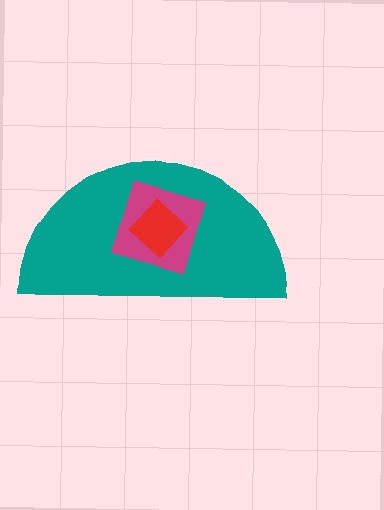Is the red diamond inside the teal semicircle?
Yes.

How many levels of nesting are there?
3.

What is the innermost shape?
The red diamond.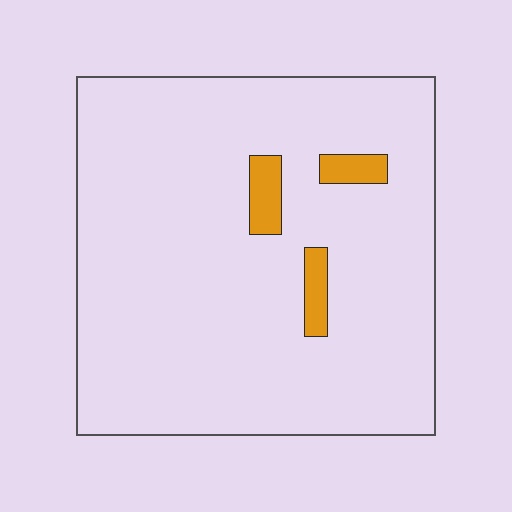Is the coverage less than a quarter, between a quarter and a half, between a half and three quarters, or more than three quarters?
Less than a quarter.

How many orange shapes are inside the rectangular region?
3.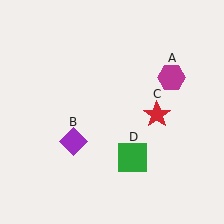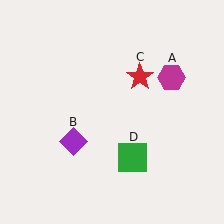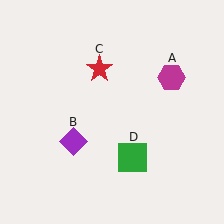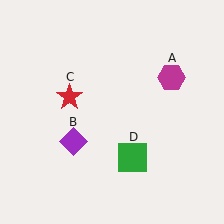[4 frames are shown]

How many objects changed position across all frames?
1 object changed position: red star (object C).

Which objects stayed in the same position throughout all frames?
Magenta hexagon (object A) and purple diamond (object B) and green square (object D) remained stationary.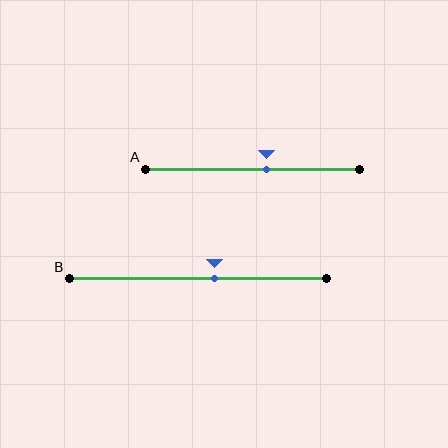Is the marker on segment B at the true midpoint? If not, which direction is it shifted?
No, the marker on segment B is shifted to the right by about 6% of the segment length.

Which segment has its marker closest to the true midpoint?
Segment B has its marker closest to the true midpoint.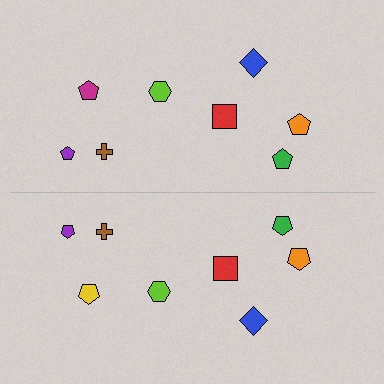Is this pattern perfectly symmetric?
No, the pattern is not perfectly symmetric. The yellow pentagon on the bottom side breaks the symmetry — its mirror counterpart is magenta.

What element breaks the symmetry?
The yellow pentagon on the bottom side breaks the symmetry — its mirror counterpart is magenta.